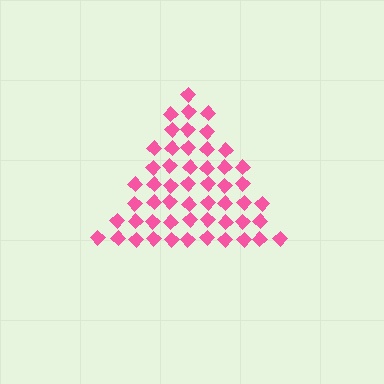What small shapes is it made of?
It is made of small diamonds.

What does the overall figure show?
The overall figure shows a triangle.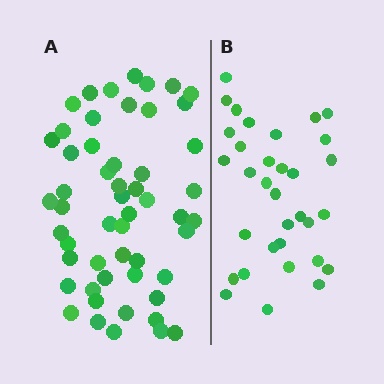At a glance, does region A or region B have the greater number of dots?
Region A (the left region) has more dots.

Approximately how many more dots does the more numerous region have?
Region A has approximately 20 more dots than region B.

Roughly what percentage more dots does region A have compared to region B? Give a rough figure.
About 60% more.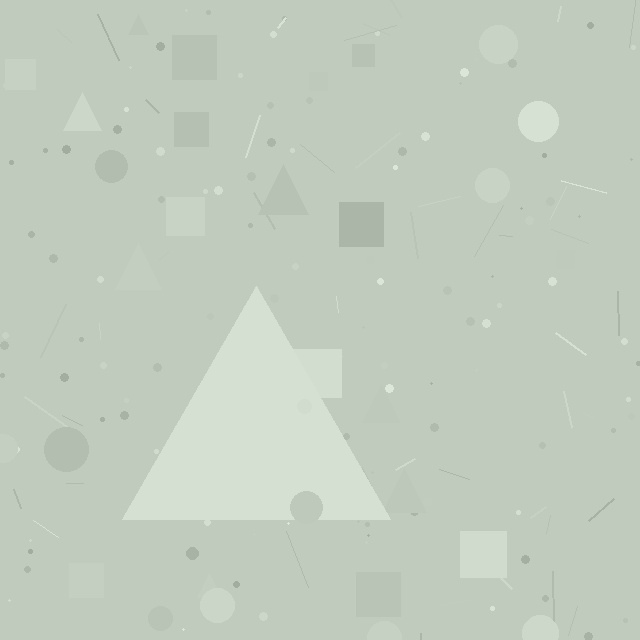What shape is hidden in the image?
A triangle is hidden in the image.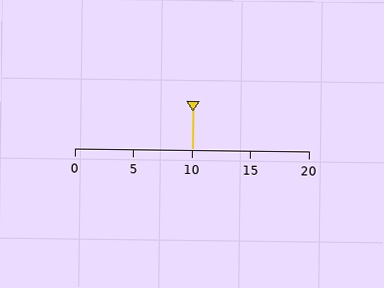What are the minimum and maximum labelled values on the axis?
The axis runs from 0 to 20.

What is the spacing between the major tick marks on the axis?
The major ticks are spaced 5 apart.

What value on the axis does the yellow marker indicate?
The marker indicates approximately 10.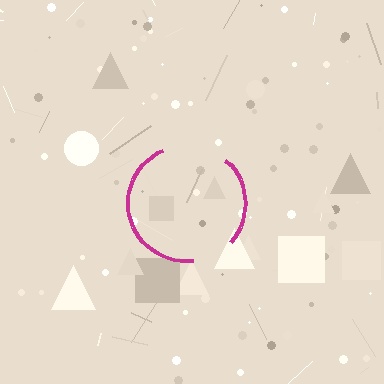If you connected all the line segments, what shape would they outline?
They would outline a circle.